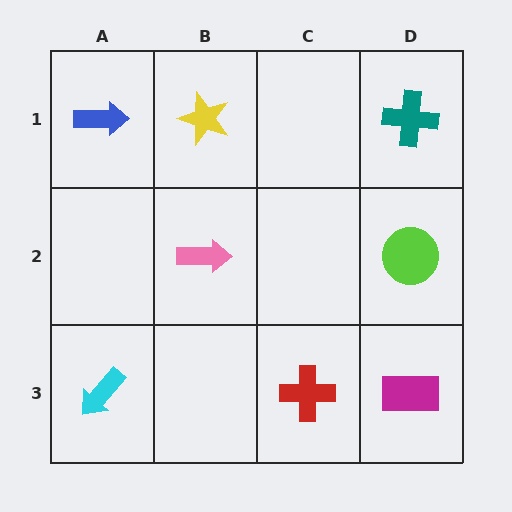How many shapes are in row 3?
3 shapes.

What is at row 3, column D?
A magenta rectangle.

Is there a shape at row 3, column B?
No, that cell is empty.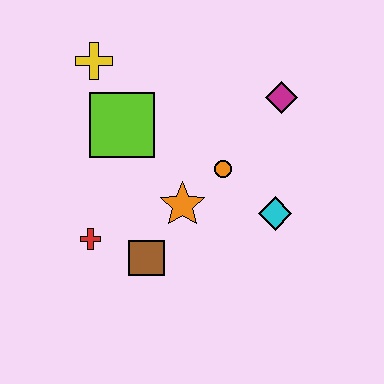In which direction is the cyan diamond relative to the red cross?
The cyan diamond is to the right of the red cross.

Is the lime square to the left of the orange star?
Yes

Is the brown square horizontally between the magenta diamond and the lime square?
Yes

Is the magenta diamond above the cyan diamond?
Yes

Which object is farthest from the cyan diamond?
The yellow cross is farthest from the cyan diamond.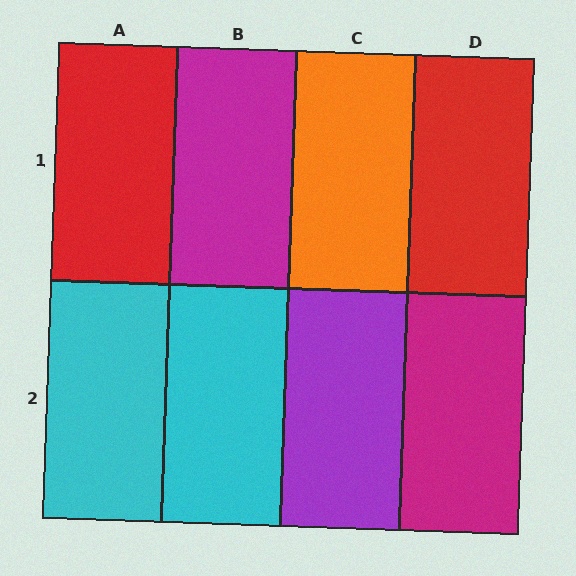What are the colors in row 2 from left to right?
Cyan, cyan, purple, magenta.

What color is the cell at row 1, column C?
Orange.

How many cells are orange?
1 cell is orange.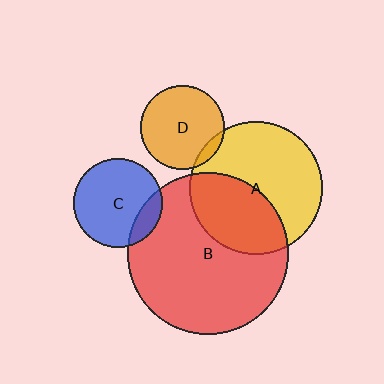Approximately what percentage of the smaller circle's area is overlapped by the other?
Approximately 15%.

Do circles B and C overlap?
Yes.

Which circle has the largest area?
Circle B (red).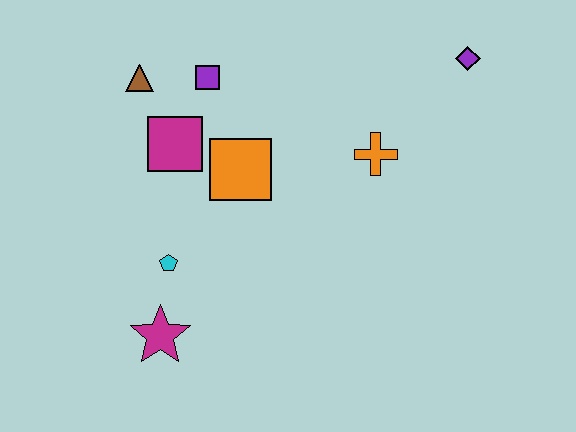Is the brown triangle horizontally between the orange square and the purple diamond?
No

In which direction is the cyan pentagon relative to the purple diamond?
The cyan pentagon is to the left of the purple diamond.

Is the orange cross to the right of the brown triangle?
Yes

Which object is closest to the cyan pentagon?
The magenta star is closest to the cyan pentagon.